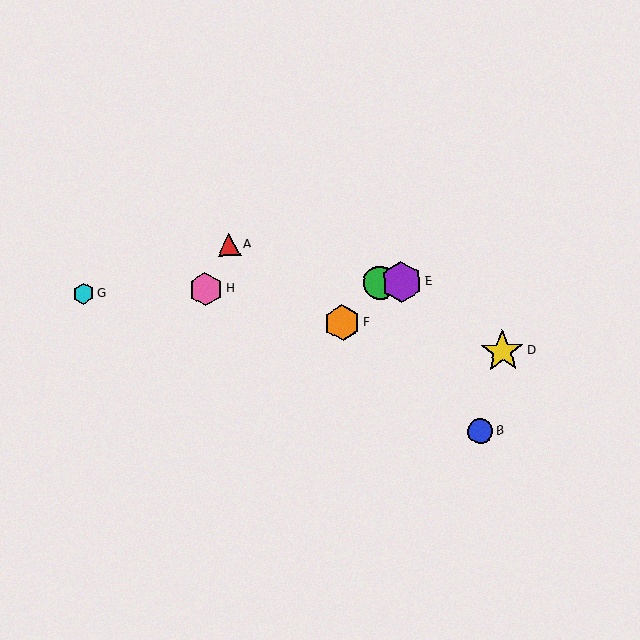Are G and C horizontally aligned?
Yes, both are at y≈294.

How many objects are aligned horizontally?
4 objects (C, E, G, H) are aligned horizontally.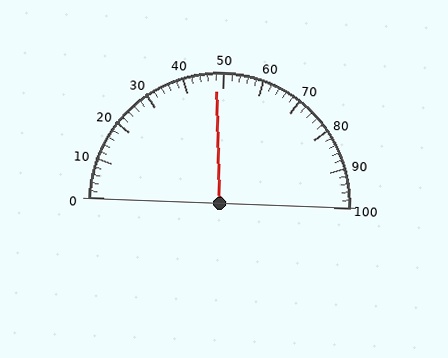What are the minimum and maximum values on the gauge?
The gauge ranges from 0 to 100.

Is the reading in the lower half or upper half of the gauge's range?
The reading is in the lower half of the range (0 to 100).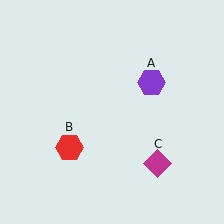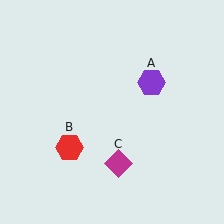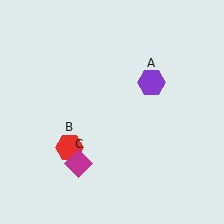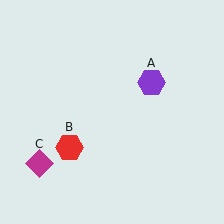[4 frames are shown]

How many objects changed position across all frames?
1 object changed position: magenta diamond (object C).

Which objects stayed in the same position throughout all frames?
Purple hexagon (object A) and red hexagon (object B) remained stationary.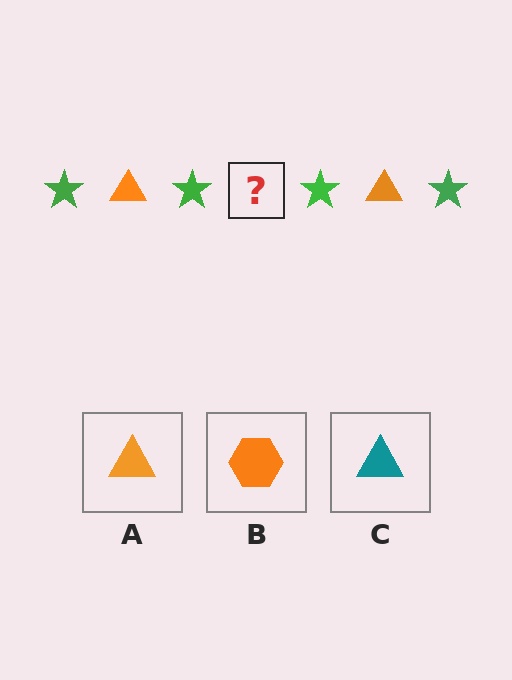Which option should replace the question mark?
Option A.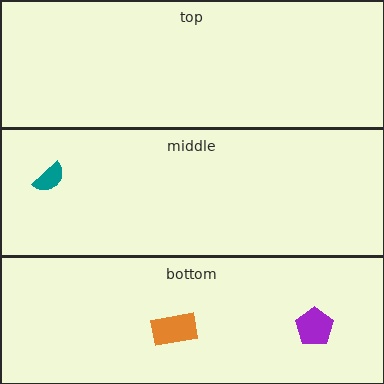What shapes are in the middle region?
The teal semicircle.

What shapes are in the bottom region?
The purple pentagon, the orange rectangle.